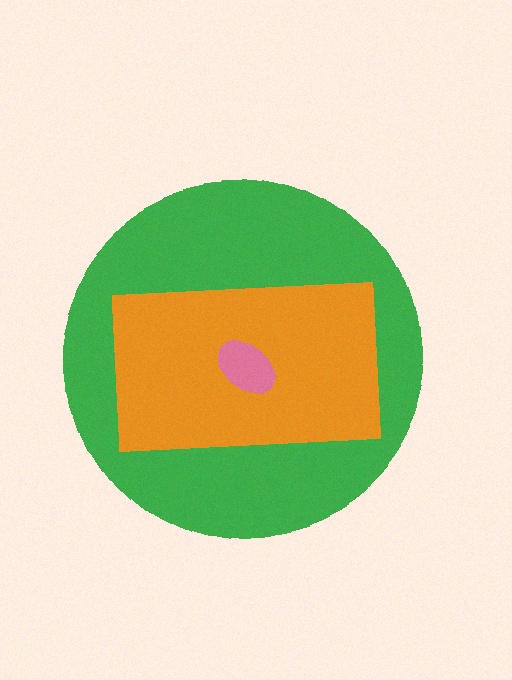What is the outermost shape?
The green circle.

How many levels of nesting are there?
3.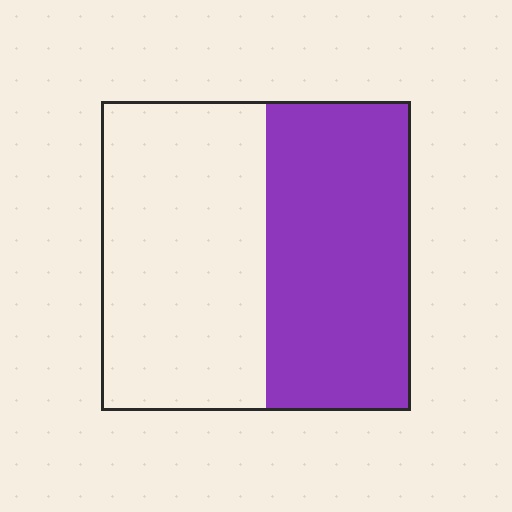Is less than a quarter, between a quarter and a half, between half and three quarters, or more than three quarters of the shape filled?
Between a quarter and a half.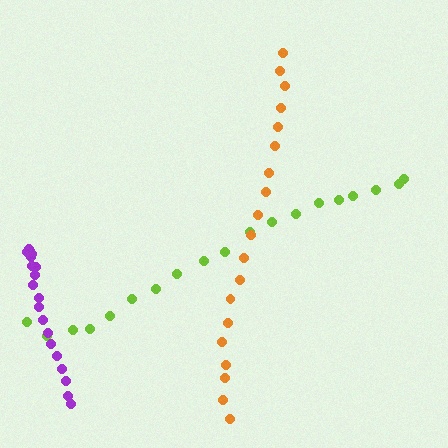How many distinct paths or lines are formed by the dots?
There are 3 distinct paths.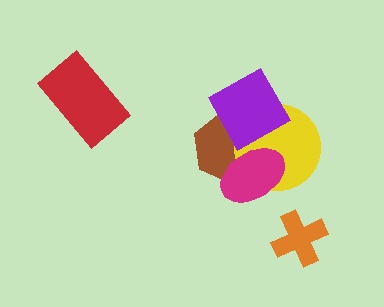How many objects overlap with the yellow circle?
3 objects overlap with the yellow circle.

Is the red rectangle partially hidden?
No, no other shape covers it.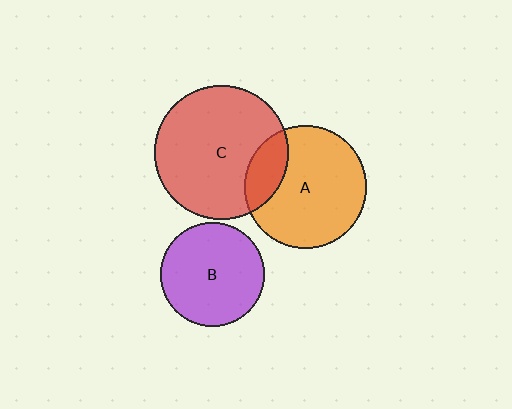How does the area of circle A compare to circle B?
Approximately 1.4 times.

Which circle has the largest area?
Circle C (red).